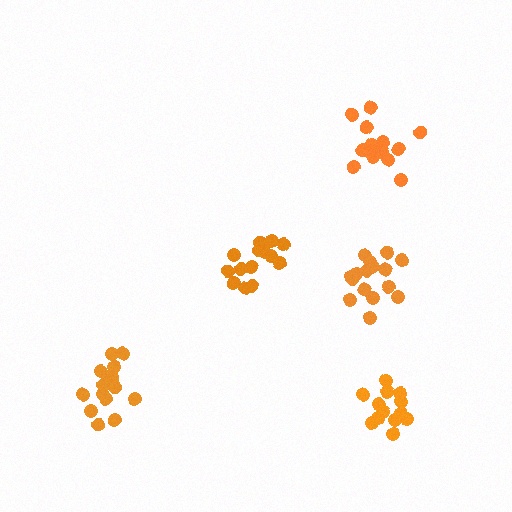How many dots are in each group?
Group 1: 15 dots, Group 2: 17 dots, Group 3: 17 dots, Group 4: 14 dots, Group 5: 16 dots (79 total).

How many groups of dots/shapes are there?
There are 5 groups.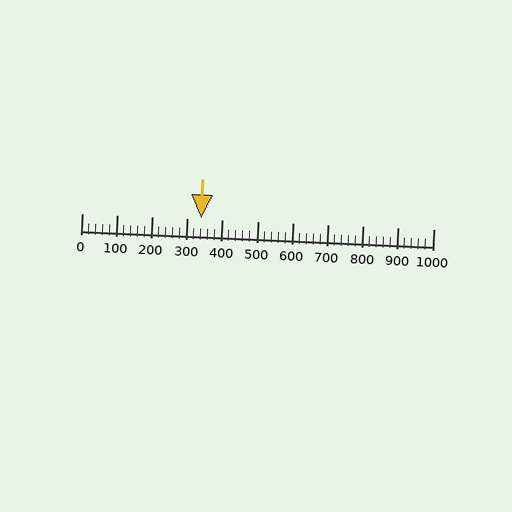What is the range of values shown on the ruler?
The ruler shows values from 0 to 1000.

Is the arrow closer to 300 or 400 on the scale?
The arrow is closer to 300.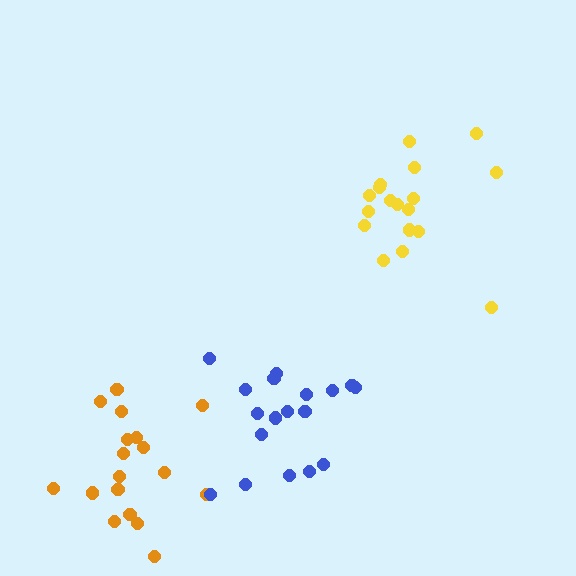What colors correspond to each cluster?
The clusters are colored: orange, blue, yellow.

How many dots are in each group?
Group 1: 18 dots, Group 2: 18 dots, Group 3: 18 dots (54 total).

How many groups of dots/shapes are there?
There are 3 groups.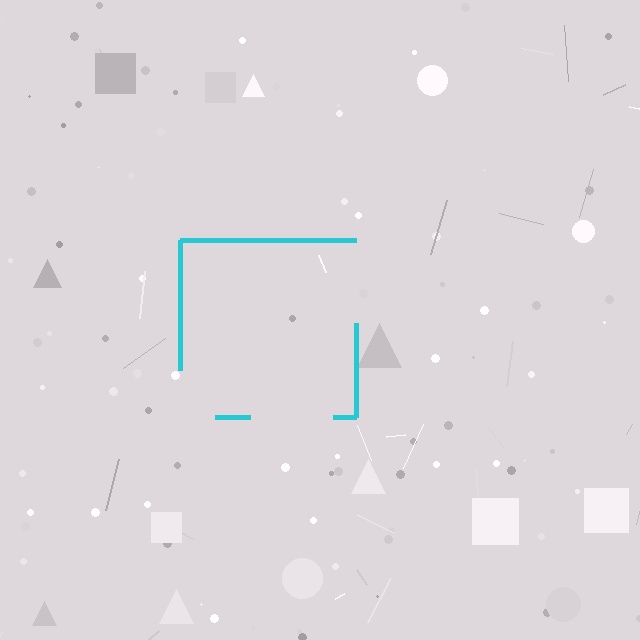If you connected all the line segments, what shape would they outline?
They would outline a square.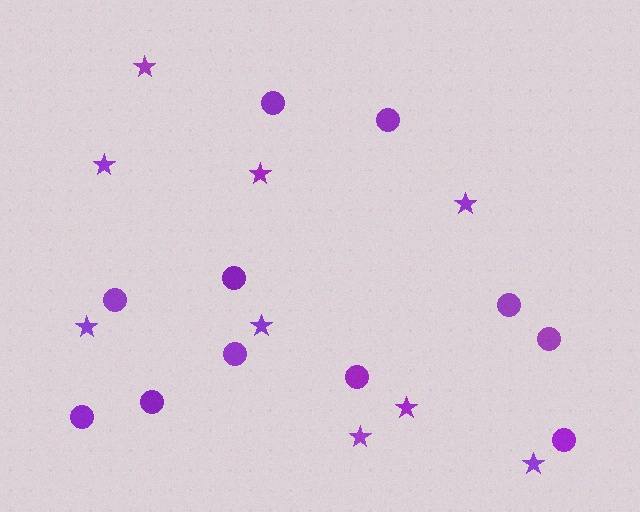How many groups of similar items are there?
There are 2 groups: one group of circles (11) and one group of stars (9).